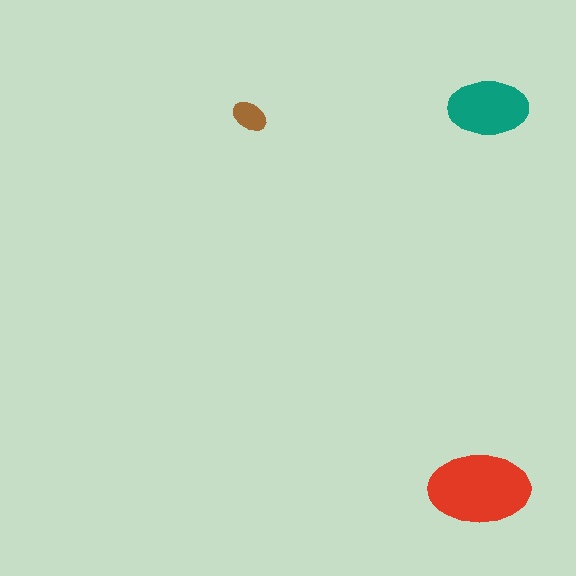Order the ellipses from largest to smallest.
the red one, the teal one, the brown one.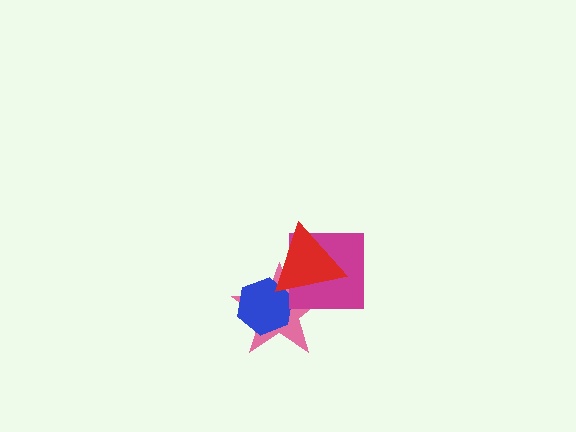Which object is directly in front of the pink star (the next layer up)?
The blue hexagon is directly in front of the pink star.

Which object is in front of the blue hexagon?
The red triangle is in front of the blue hexagon.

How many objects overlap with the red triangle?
3 objects overlap with the red triangle.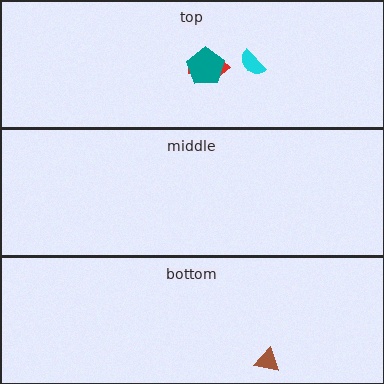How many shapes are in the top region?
3.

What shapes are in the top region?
The red arrow, the cyan semicircle, the teal pentagon.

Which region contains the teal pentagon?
The top region.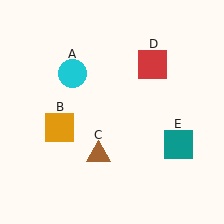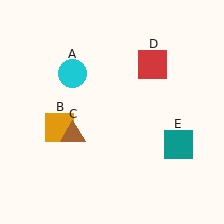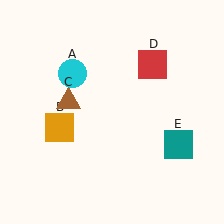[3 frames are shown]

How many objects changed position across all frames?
1 object changed position: brown triangle (object C).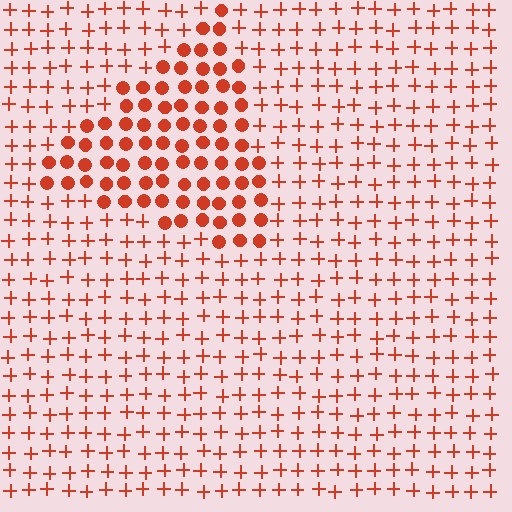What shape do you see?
I see a triangle.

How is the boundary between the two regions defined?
The boundary is defined by a change in element shape: circles inside vs. plus signs outside. All elements share the same color and spacing.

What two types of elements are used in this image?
The image uses circles inside the triangle region and plus signs outside it.